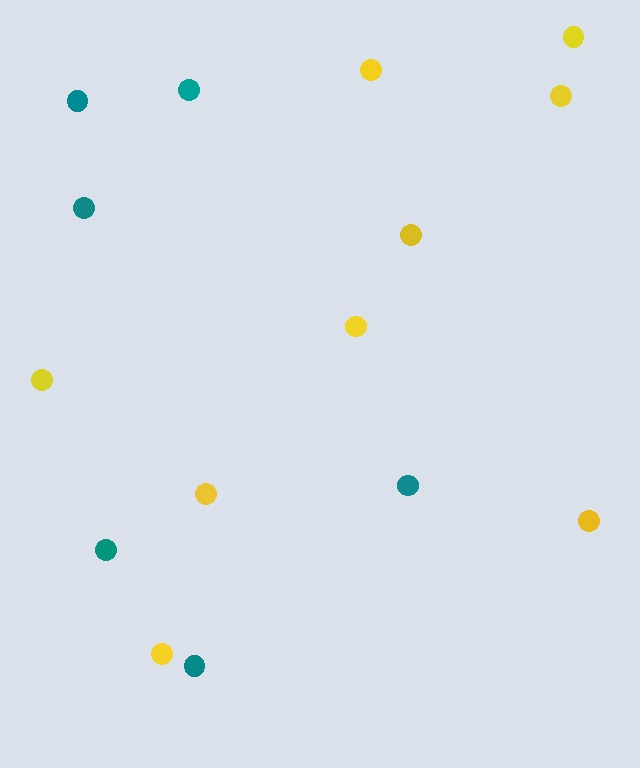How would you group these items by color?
There are 2 groups: one group of teal circles (6) and one group of yellow circles (9).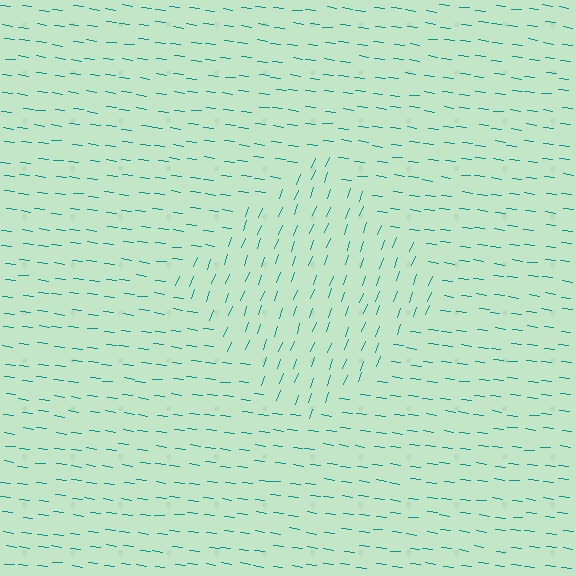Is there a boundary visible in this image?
Yes, there is a texture boundary formed by a change in line orientation.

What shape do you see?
I see a diamond.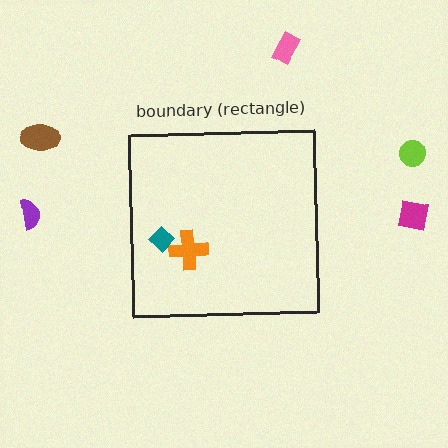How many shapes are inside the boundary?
2 inside, 5 outside.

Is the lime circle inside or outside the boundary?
Outside.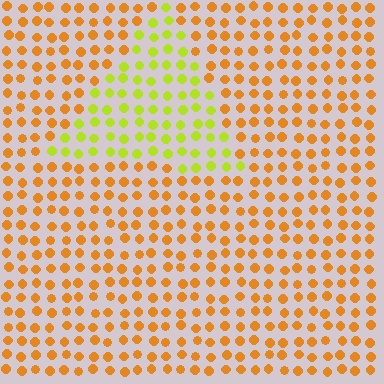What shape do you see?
I see a triangle.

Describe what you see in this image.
The image is filled with small orange elements in a uniform arrangement. A triangle-shaped region is visible where the elements are tinted to a slightly different hue, forming a subtle color boundary.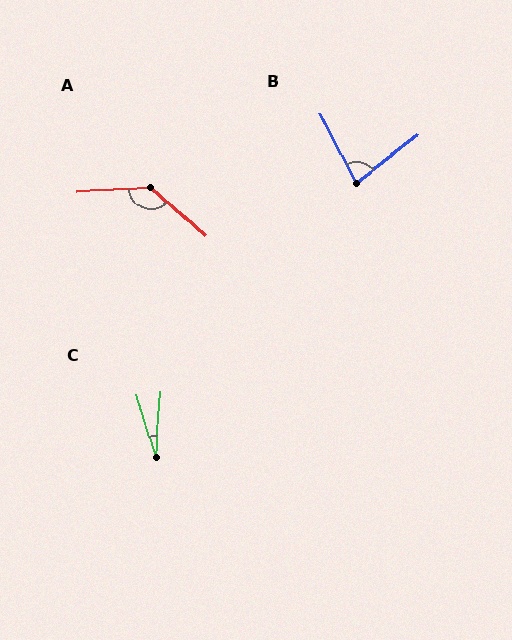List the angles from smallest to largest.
C (21°), B (80°), A (136°).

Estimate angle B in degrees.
Approximately 80 degrees.